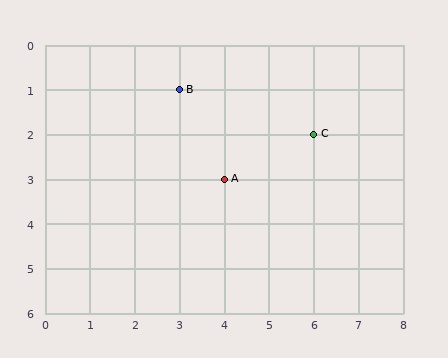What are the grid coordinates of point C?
Point C is at grid coordinates (6, 2).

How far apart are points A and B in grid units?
Points A and B are 1 column and 2 rows apart (about 2.2 grid units diagonally).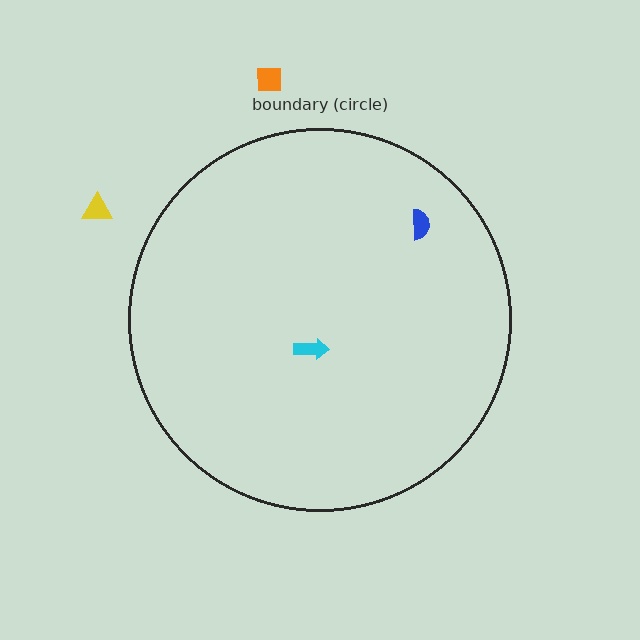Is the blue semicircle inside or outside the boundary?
Inside.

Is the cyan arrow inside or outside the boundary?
Inside.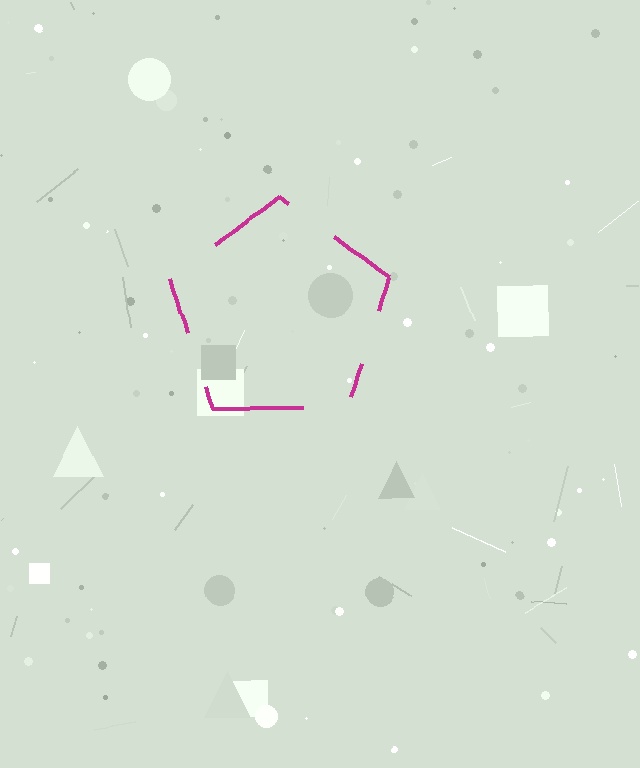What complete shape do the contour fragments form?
The contour fragments form a pentagon.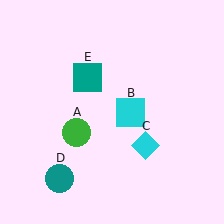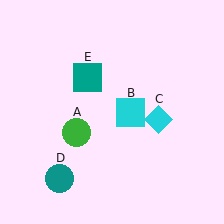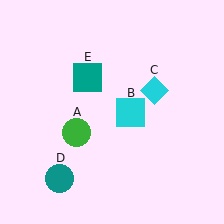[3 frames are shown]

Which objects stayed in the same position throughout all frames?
Green circle (object A) and cyan square (object B) and teal circle (object D) and teal square (object E) remained stationary.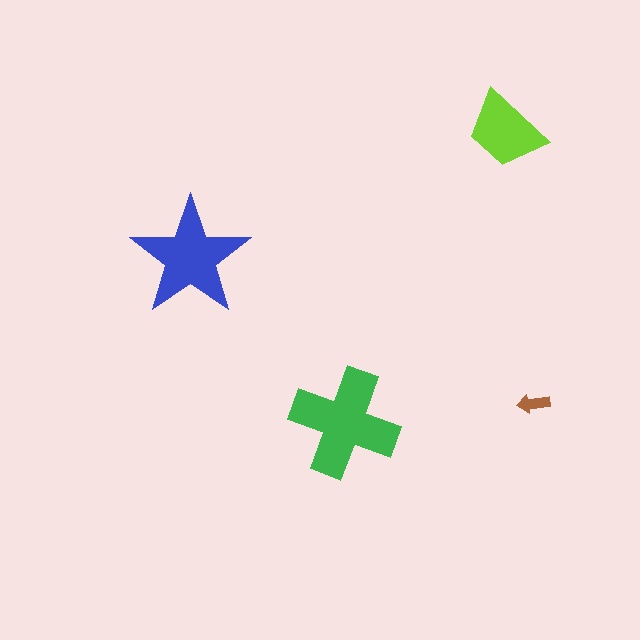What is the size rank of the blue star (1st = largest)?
2nd.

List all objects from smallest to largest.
The brown arrow, the lime trapezoid, the blue star, the green cross.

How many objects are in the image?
There are 4 objects in the image.